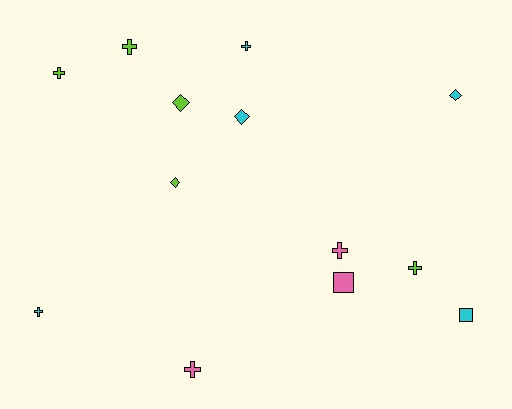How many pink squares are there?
There is 1 pink square.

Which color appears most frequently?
Lime, with 5 objects.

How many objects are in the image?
There are 13 objects.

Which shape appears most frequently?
Cross, with 7 objects.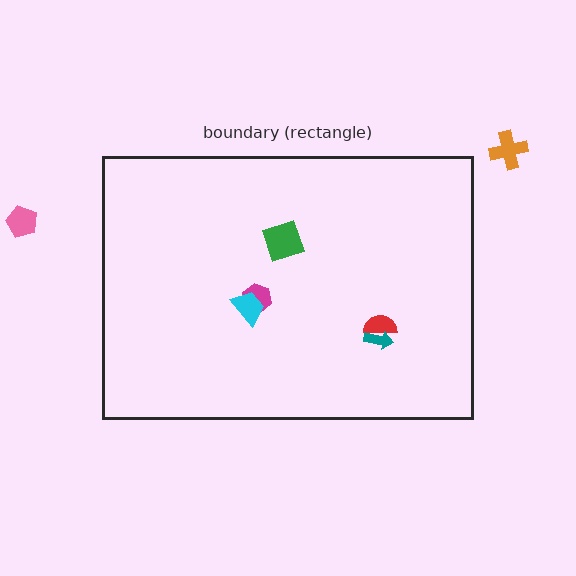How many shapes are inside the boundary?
5 inside, 2 outside.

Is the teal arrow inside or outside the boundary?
Inside.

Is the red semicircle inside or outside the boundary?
Inside.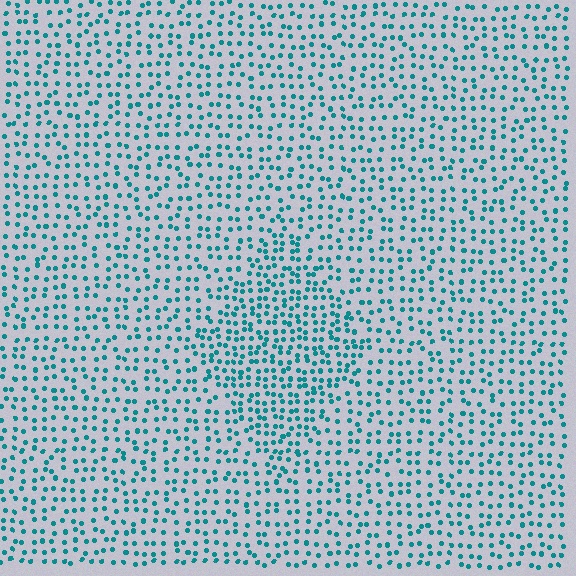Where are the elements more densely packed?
The elements are more densely packed inside the diamond boundary.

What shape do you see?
I see a diamond.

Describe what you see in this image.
The image contains small teal elements arranged at two different densities. A diamond-shaped region is visible where the elements are more densely packed than the surrounding area.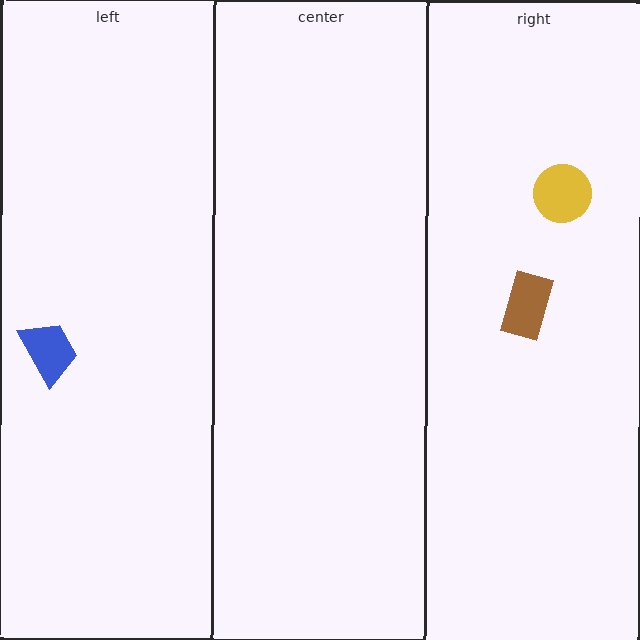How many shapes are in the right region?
2.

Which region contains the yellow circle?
The right region.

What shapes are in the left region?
The blue trapezoid.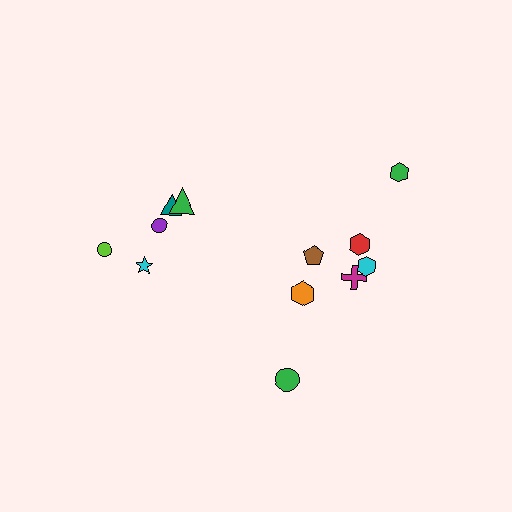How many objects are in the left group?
There are 5 objects.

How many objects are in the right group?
There are 7 objects.